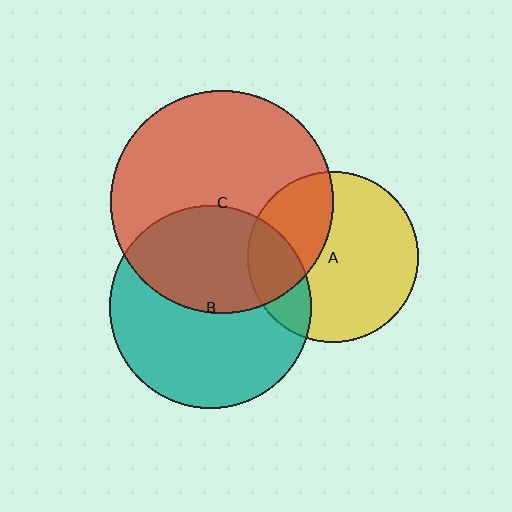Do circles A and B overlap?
Yes.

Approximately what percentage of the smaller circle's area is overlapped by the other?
Approximately 20%.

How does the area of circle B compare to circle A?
Approximately 1.4 times.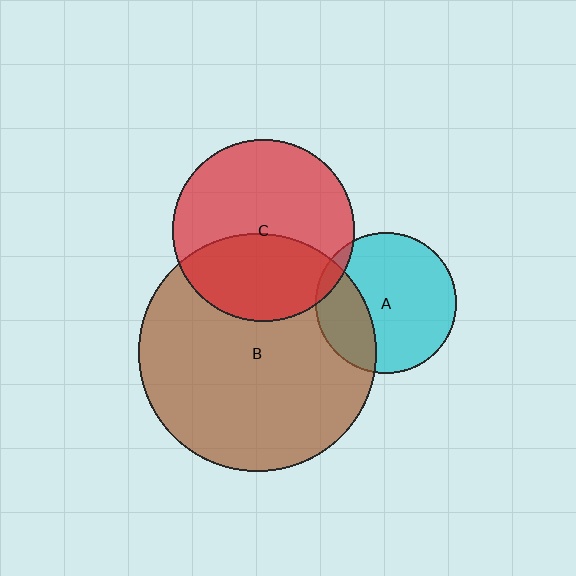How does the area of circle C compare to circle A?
Approximately 1.7 times.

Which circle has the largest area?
Circle B (brown).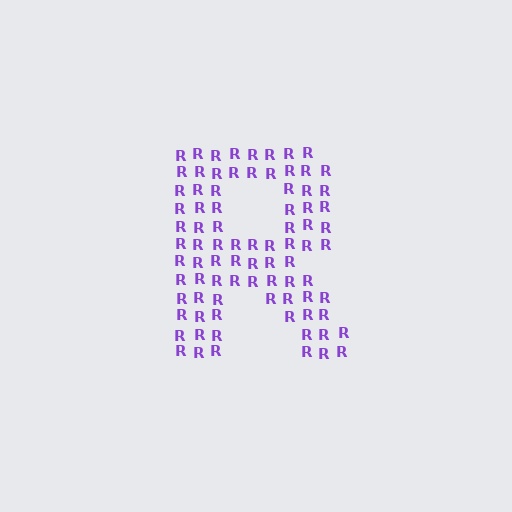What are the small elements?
The small elements are letter R's.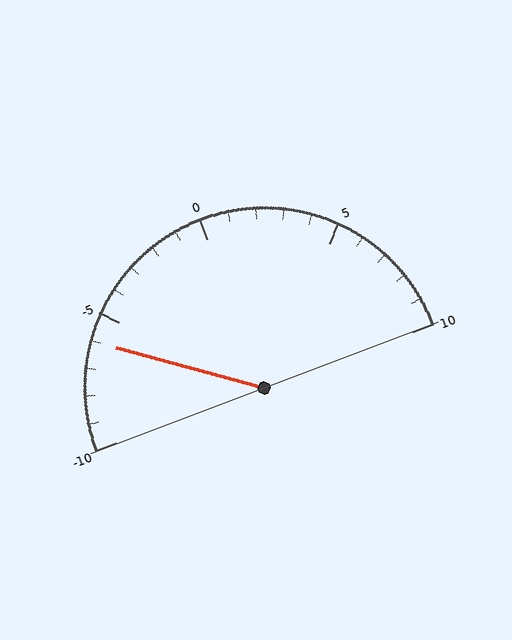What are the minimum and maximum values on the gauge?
The gauge ranges from -10 to 10.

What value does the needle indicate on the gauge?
The needle indicates approximately -6.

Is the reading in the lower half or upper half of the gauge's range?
The reading is in the lower half of the range (-10 to 10).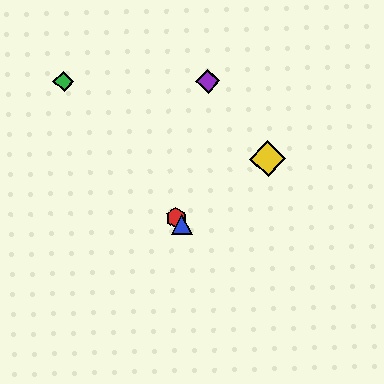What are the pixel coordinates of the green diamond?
The green diamond is at (63, 82).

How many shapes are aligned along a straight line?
3 shapes (the red hexagon, the blue triangle, the green diamond) are aligned along a straight line.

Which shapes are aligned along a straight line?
The red hexagon, the blue triangle, the green diamond are aligned along a straight line.